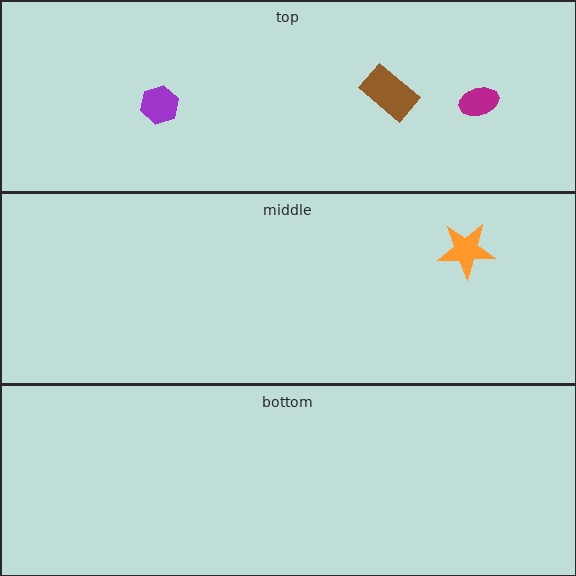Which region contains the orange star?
The middle region.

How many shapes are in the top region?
3.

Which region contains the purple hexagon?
The top region.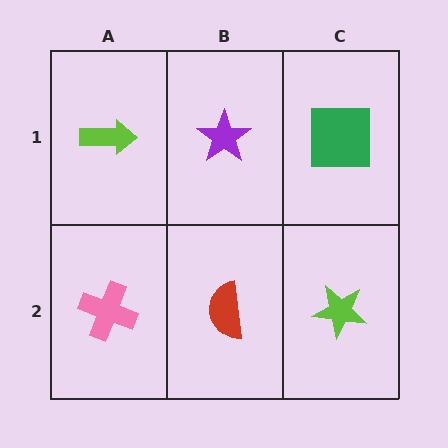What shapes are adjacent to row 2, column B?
A purple star (row 1, column B), a pink cross (row 2, column A), a lime star (row 2, column C).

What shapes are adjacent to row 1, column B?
A red semicircle (row 2, column B), a lime arrow (row 1, column A), a green square (row 1, column C).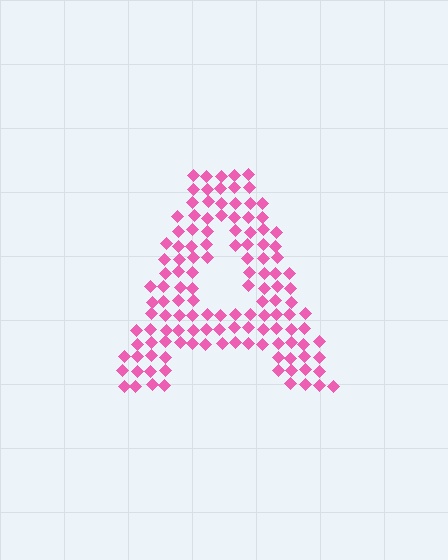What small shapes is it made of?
It is made of small diamonds.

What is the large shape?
The large shape is the letter A.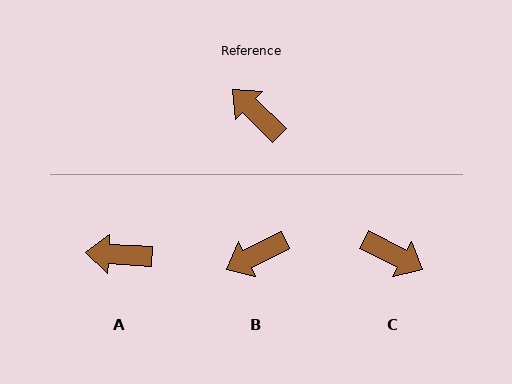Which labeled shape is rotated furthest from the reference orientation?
C, about 164 degrees away.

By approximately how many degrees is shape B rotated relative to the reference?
Approximately 70 degrees counter-clockwise.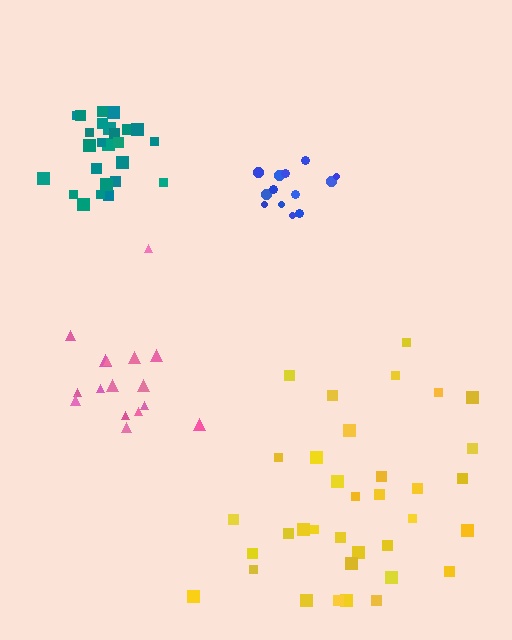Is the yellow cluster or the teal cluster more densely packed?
Teal.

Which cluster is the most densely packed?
Teal.